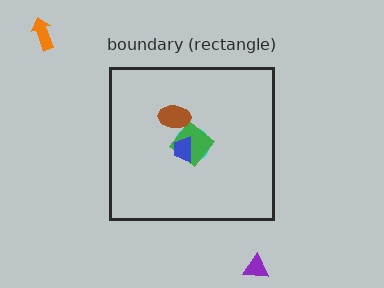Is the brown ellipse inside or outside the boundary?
Inside.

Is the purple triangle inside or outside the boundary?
Outside.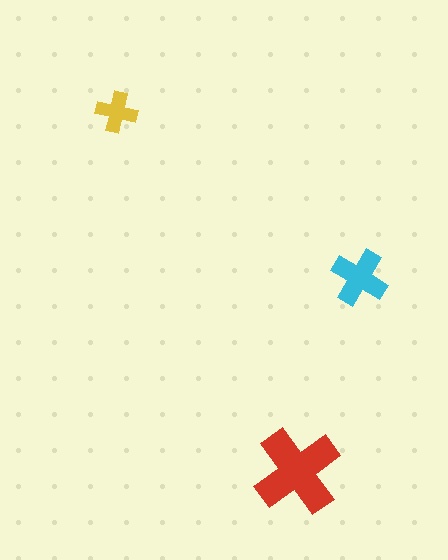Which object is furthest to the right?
The cyan cross is rightmost.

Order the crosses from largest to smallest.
the red one, the cyan one, the yellow one.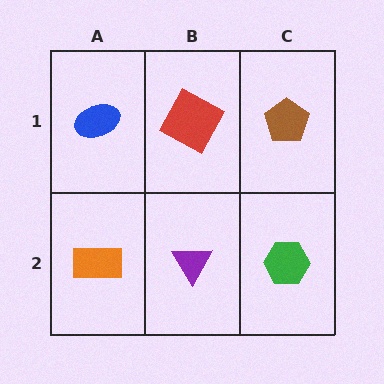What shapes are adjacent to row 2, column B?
A red square (row 1, column B), an orange rectangle (row 2, column A), a green hexagon (row 2, column C).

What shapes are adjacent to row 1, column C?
A green hexagon (row 2, column C), a red square (row 1, column B).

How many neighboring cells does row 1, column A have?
2.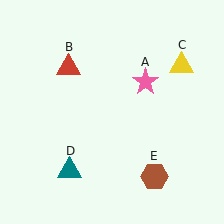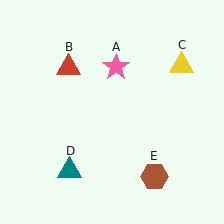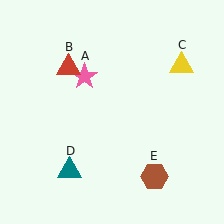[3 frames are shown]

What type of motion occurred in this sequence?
The pink star (object A) rotated counterclockwise around the center of the scene.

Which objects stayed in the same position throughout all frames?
Red triangle (object B) and yellow triangle (object C) and teal triangle (object D) and brown hexagon (object E) remained stationary.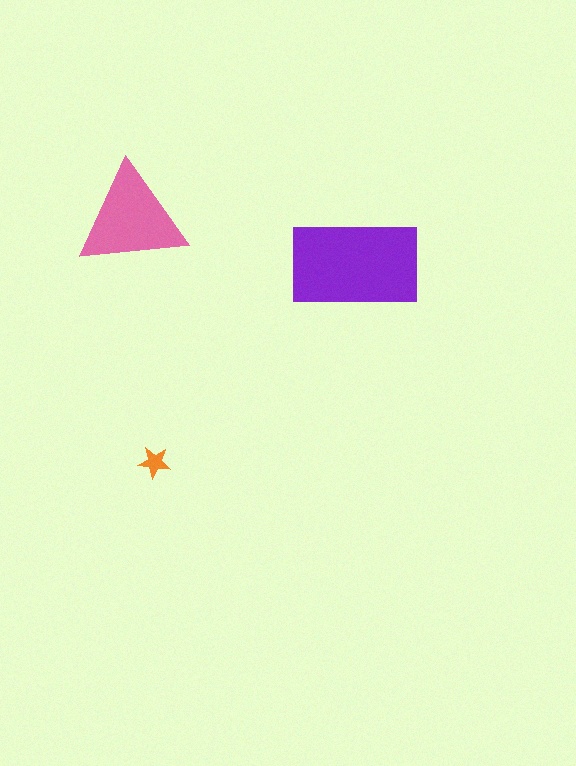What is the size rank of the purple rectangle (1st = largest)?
1st.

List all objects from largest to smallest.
The purple rectangle, the pink triangle, the orange star.